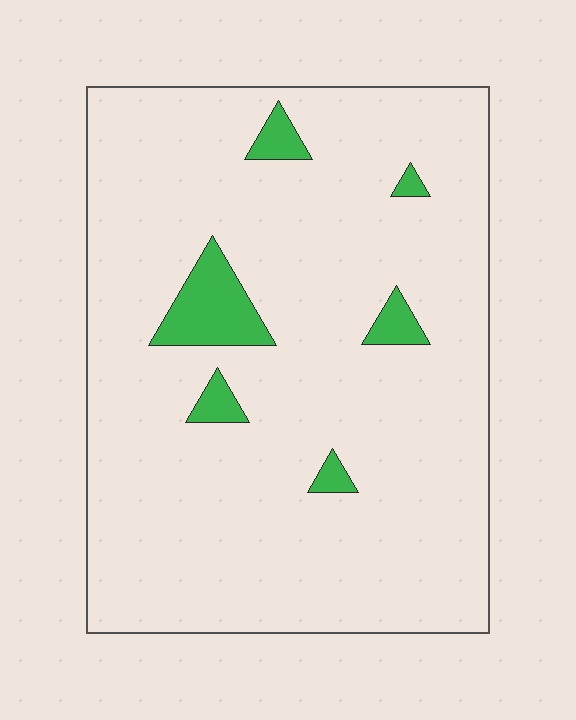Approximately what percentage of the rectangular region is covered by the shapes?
Approximately 5%.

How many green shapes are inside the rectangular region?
6.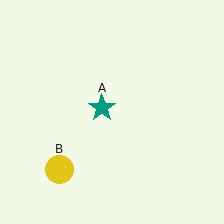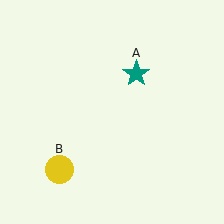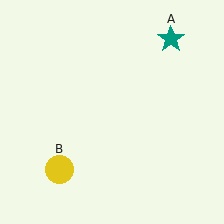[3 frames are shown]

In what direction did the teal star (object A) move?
The teal star (object A) moved up and to the right.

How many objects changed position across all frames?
1 object changed position: teal star (object A).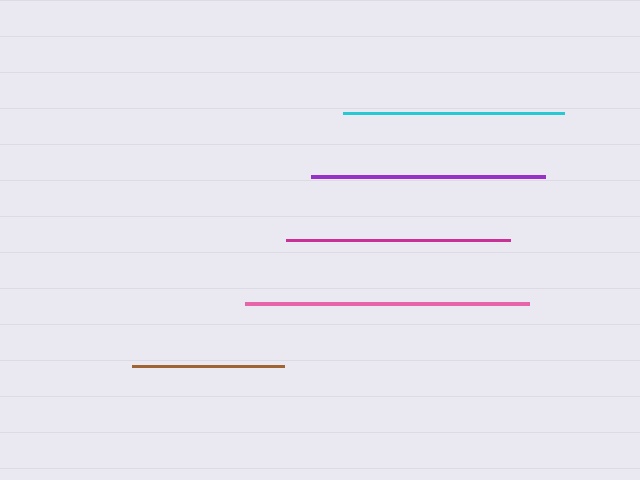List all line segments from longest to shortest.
From longest to shortest: pink, purple, magenta, cyan, brown.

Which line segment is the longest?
The pink line is the longest at approximately 284 pixels.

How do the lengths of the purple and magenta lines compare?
The purple and magenta lines are approximately the same length.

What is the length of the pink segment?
The pink segment is approximately 284 pixels long.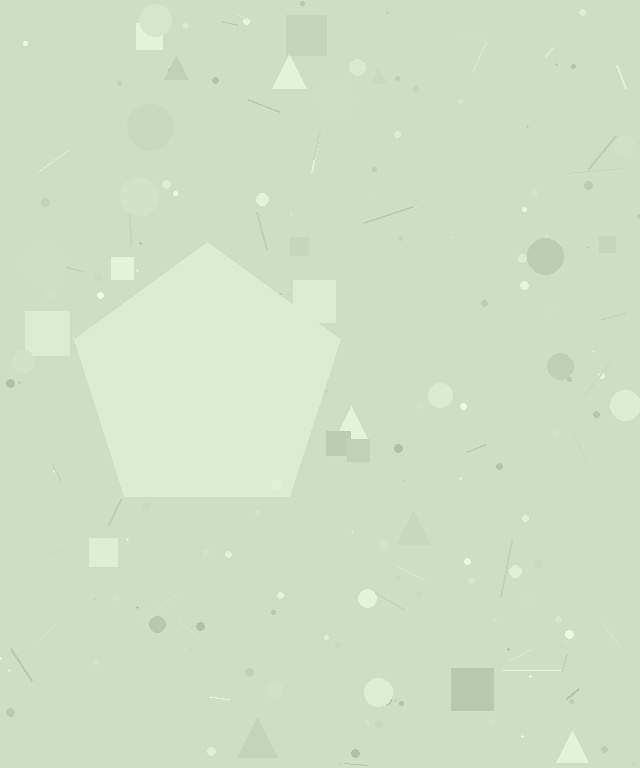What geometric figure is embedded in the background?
A pentagon is embedded in the background.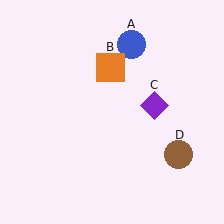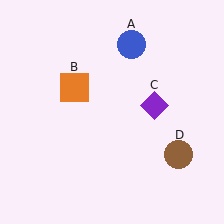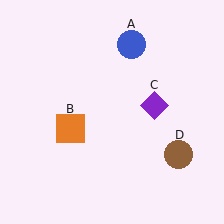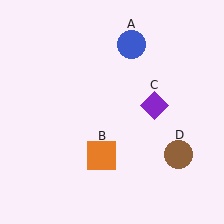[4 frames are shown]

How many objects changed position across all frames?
1 object changed position: orange square (object B).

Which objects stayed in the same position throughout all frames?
Blue circle (object A) and purple diamond (object C) and brown circle (object D) remained stationary.